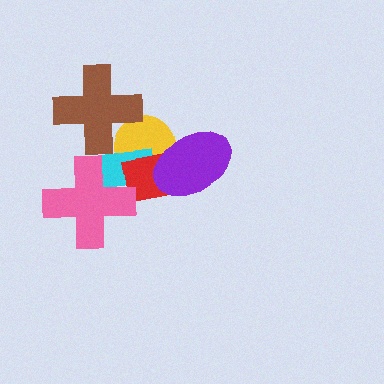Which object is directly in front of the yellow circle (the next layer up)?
The cyan rectangle is directly in front of the yellow circle.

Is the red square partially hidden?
Yes, it is partially covered by another shape.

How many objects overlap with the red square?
4 objects overlap with the red square.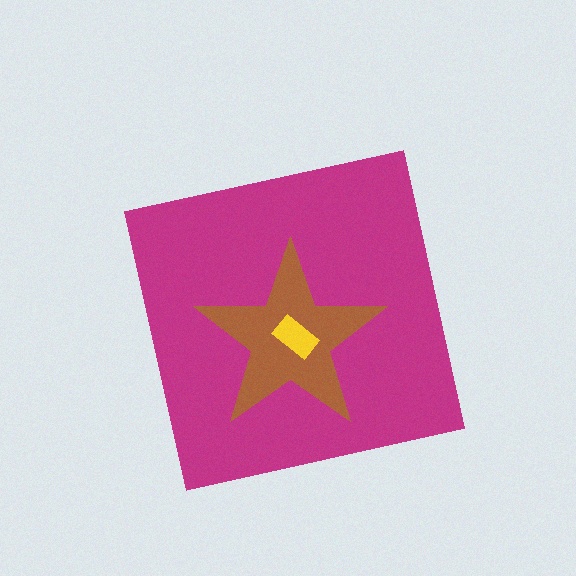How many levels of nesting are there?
3.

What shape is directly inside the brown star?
The yellow rectangle.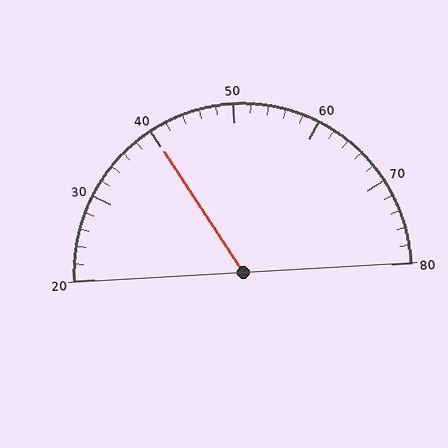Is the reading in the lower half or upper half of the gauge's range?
The reading is in the lower half of the range (20 to 80).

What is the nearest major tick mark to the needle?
The nearest major tick mark is 40.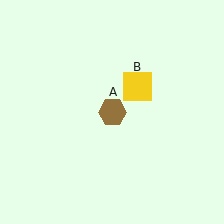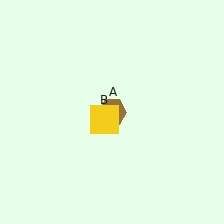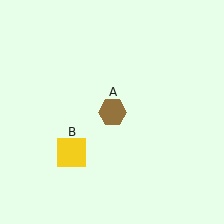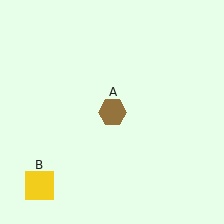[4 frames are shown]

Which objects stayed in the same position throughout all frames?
Brown hexagon (object A) remained stationary.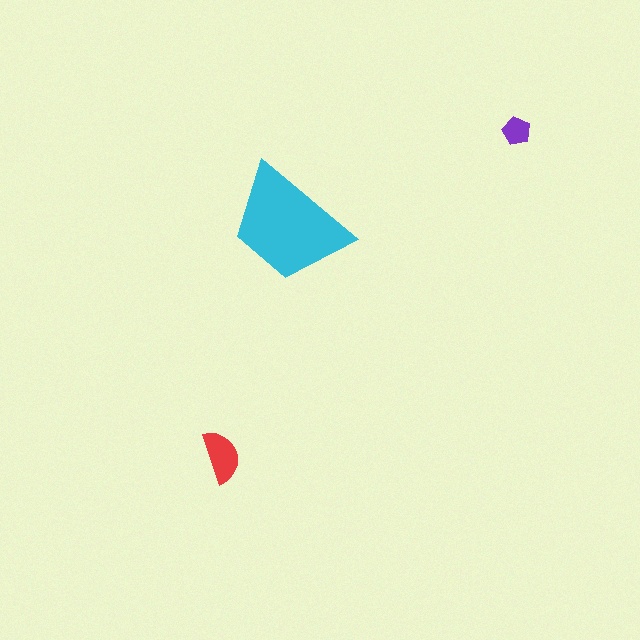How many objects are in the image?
There are 3 objects in the image.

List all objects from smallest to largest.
The purple pentagon, the red semicircle, the cyan trapezoid.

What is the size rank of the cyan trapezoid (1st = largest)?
1st.